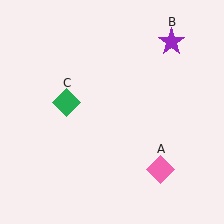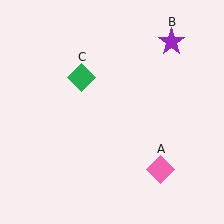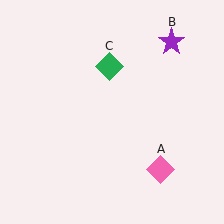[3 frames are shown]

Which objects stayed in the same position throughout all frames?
Pink diamond (object A) and purple star (object B) remained stationary.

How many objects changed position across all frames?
1 object changed position: green diamond (object C).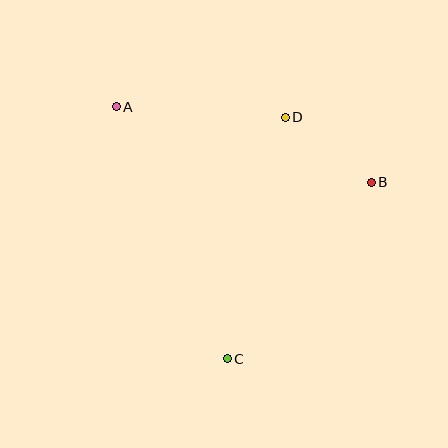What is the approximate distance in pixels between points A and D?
The distance between A and D is approximately 169 pixels.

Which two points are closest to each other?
Points B and D are closest to each other.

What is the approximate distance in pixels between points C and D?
The distance between C and D is approximately 248 pixels.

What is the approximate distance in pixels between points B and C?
The distance between B and C is approximately 228 pixels.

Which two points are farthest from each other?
Points A and C are farthest from each other.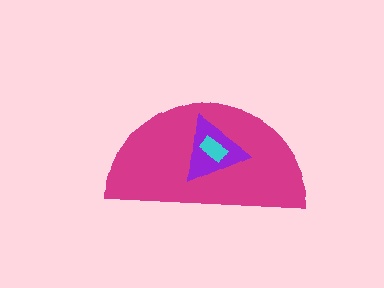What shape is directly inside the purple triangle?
The cyan rectangle.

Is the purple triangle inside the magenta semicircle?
Yes.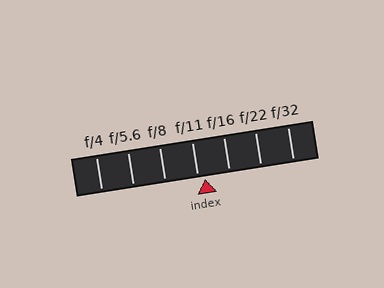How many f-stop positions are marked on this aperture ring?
There are 7 f-stop positions marked.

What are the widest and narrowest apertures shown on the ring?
The widest aperture shown is f/4 and the narrowest is f/32.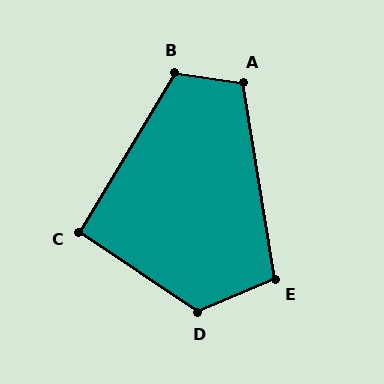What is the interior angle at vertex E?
Approximately 104 degrees (obtuse).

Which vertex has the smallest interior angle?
C, at approximately 93 degrees.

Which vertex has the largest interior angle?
D, at approximately 123 degrees.